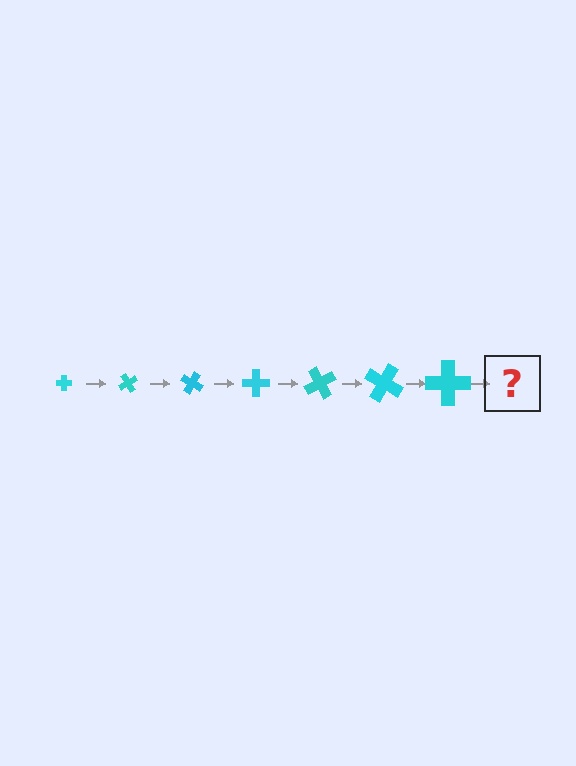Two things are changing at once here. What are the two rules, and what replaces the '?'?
The two rules are that the cross grows larger each step and it rotates 60 degrees each step. The '?' should be a cross, larger than the previous one and rotated 420 degrees from the start.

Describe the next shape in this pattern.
It should be a cross, larger than the previous one and rotated 420 degrees from the start.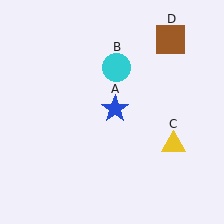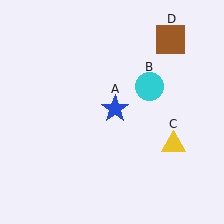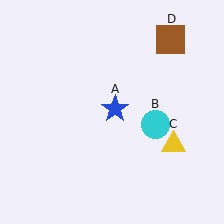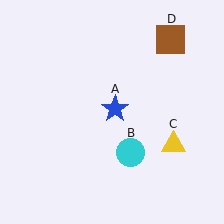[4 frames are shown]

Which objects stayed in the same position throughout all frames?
Blue star (object A) and yellow triangle (object C) and brown square (object D) remained stationary.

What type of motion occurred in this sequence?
The cyan circle (object B) rotated clockwise around the center of the scene.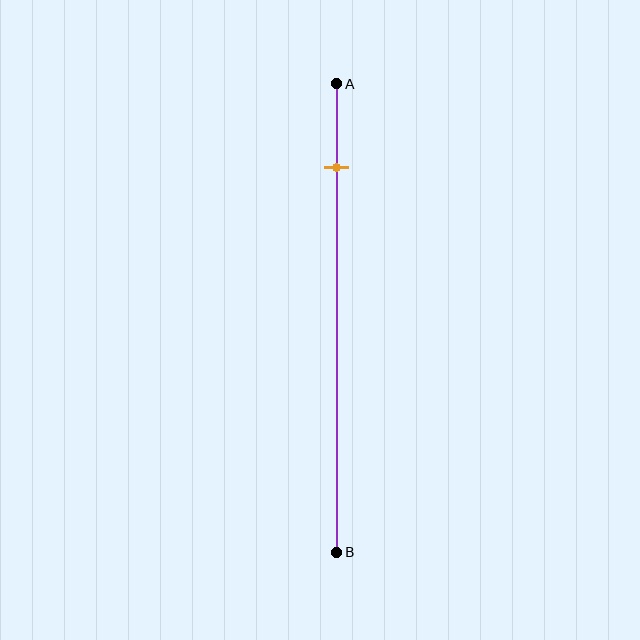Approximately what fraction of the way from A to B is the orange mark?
The orange mark is approximately 20% of the way from A to B.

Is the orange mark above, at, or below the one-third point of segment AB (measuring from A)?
The orange mark is above the one-third point of segment AB.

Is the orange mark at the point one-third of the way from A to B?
No, the mark is at about 20% from A, not at the 33% one-third point.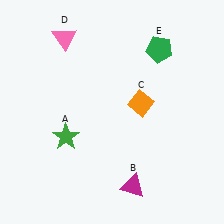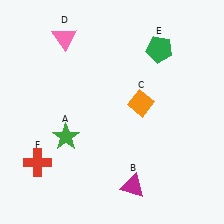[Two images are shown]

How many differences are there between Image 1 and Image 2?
There is 1 difference between the two images.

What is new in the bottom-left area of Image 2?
A red cross (F) was added in the bottom-left area of Image 2.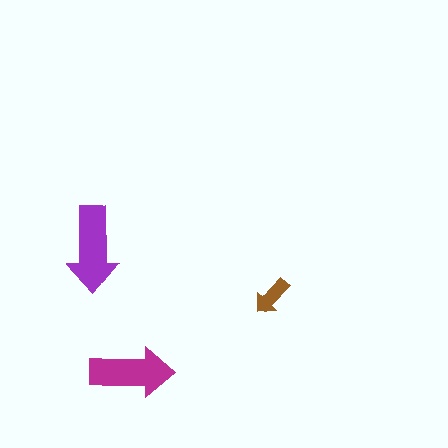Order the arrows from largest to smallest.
the purple one, the magenta one, the brown one.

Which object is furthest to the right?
The brown arrow is rightmost.